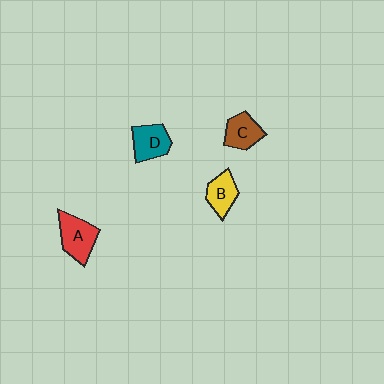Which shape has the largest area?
Shape A (red).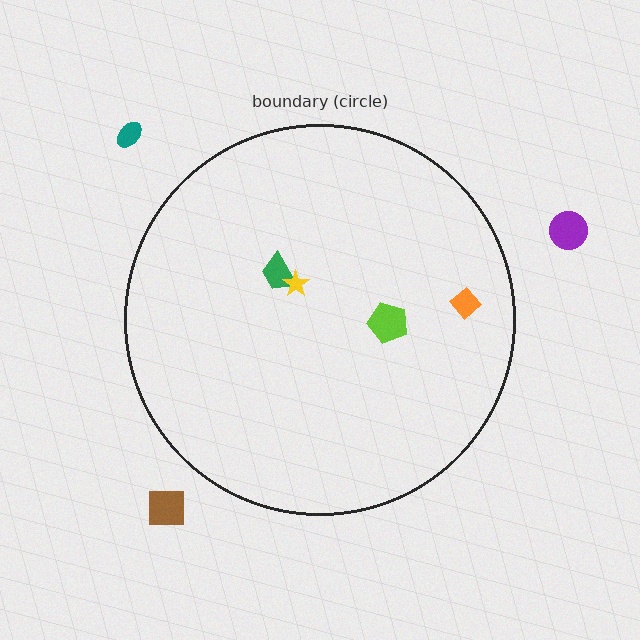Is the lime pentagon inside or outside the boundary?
Inside.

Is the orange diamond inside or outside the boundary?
Inside.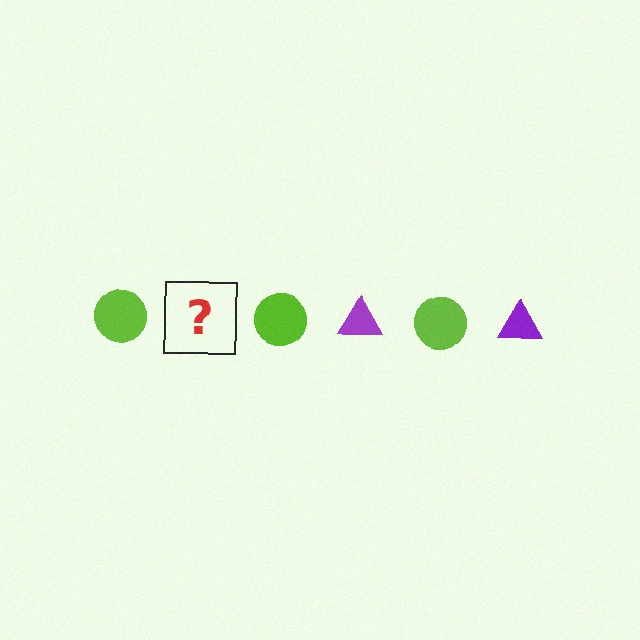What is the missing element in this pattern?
The missing element is a purple triangle.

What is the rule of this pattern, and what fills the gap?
The rule is that the pattern alternates between lime circle and purple triangle. The gap should be filled with a purple triangle.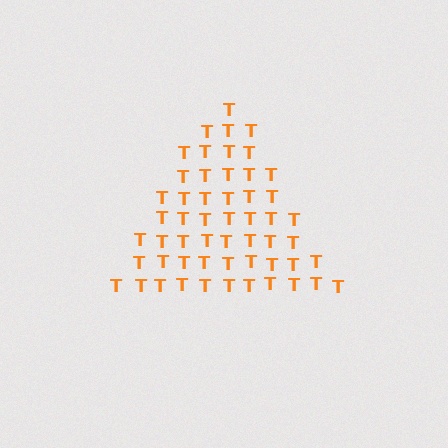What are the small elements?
The small elements are letter T's.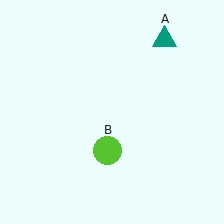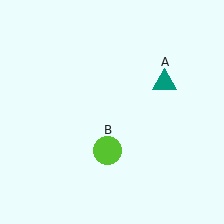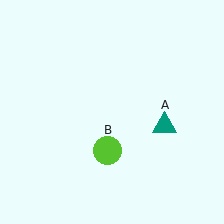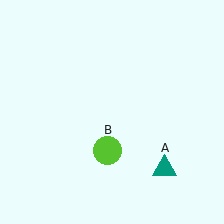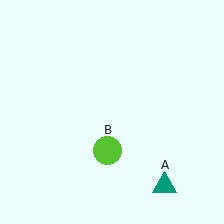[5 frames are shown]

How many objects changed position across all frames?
1 object changed position: teal triangle (object A).